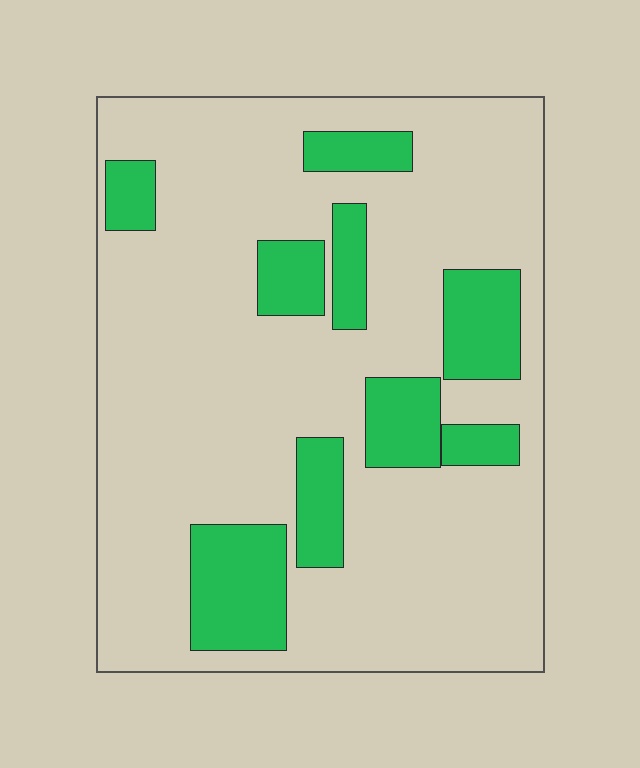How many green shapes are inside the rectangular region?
9.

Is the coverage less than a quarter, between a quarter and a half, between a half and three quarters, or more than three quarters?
Less than a quarter.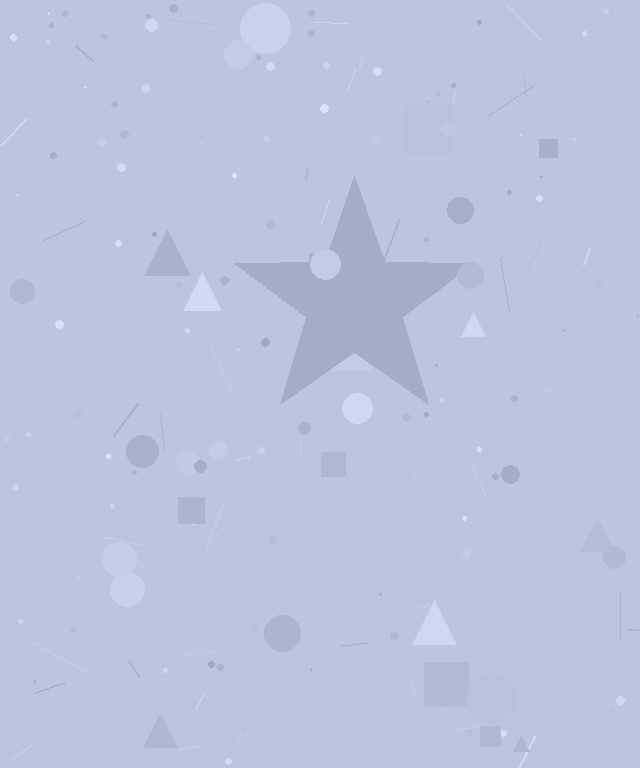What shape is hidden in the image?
A star is hidden in the image.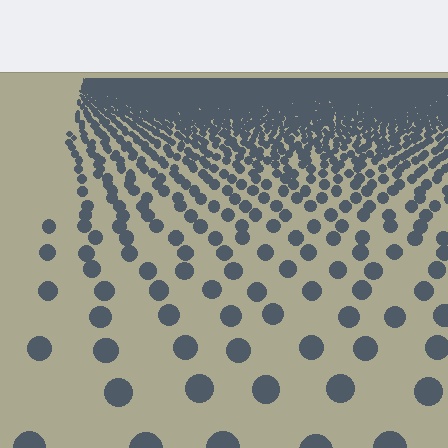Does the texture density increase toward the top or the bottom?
Density increases toward the top.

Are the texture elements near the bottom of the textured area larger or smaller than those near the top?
Larger. Near the bottom, elements are closer to the viewer and appear at a bigger on-screen size.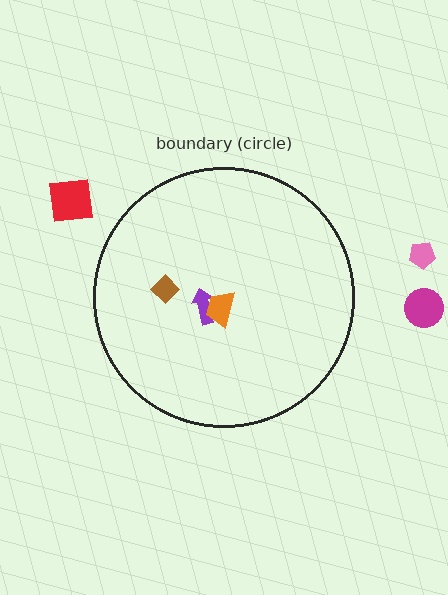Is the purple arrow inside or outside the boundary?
Inside.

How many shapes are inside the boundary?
3 inside, 3 outside.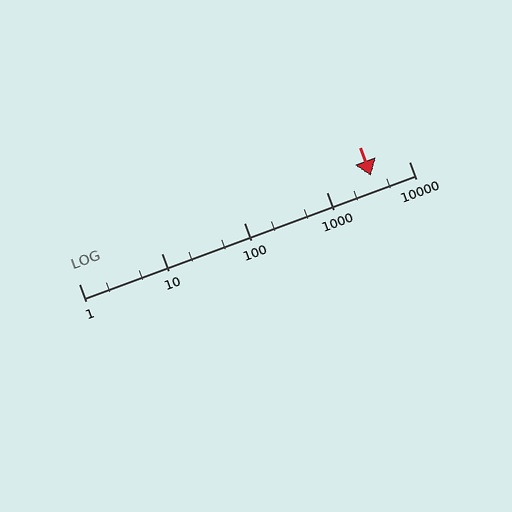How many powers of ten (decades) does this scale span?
The scale spans 4 decades, from 1 to 10000.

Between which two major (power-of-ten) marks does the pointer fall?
The pointer is between 1000 and 10000.